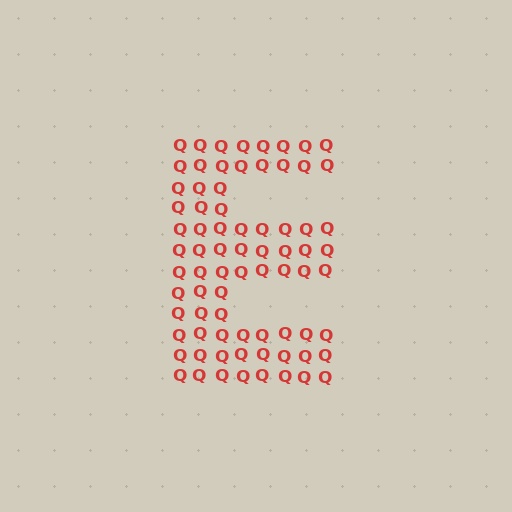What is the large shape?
The large shape is the letter E.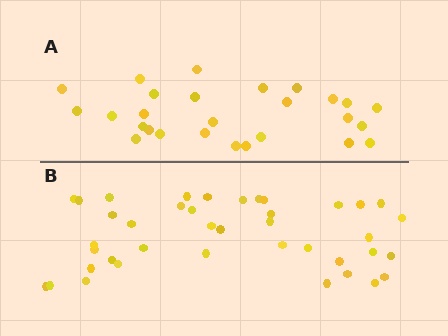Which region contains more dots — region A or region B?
Region B (the bottom region) has more dots.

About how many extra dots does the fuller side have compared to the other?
Region B has approximately 15 more dots than region A.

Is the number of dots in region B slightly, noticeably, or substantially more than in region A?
Region B has substantially more. The ratio is roughly 1.5 to 1.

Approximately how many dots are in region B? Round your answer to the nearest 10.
About 40 dots.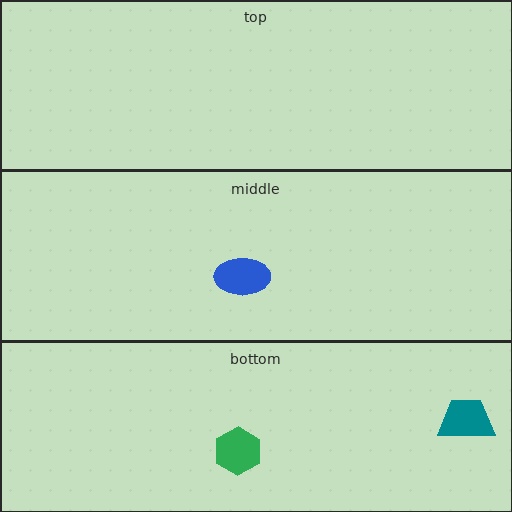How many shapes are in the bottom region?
2.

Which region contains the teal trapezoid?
The bottom region.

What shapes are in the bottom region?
The green hexagon, the teal trapezoid.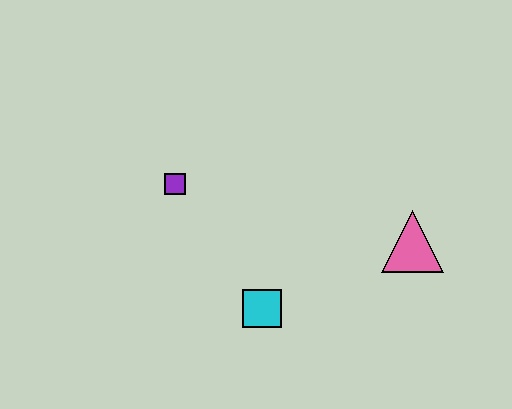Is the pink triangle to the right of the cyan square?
Yes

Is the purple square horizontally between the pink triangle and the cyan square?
No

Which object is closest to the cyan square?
The purple square is closest to the cyan square.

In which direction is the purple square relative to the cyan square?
The purple square is above the cyan square.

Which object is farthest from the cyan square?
The pink triangle is farthest from the cyan square.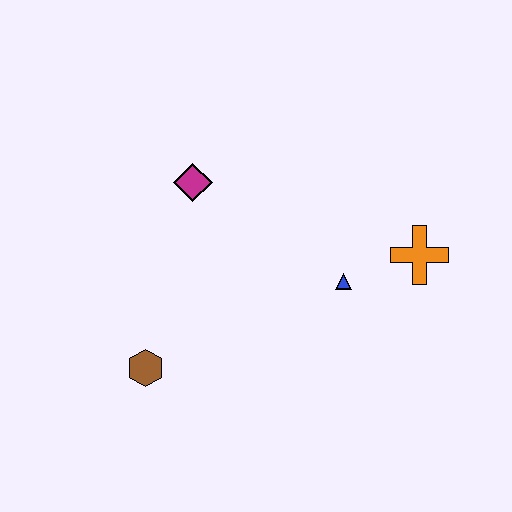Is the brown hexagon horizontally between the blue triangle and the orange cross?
No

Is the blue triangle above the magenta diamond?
No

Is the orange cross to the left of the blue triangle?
No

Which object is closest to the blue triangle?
The orange cross is closest to the blue triangle.